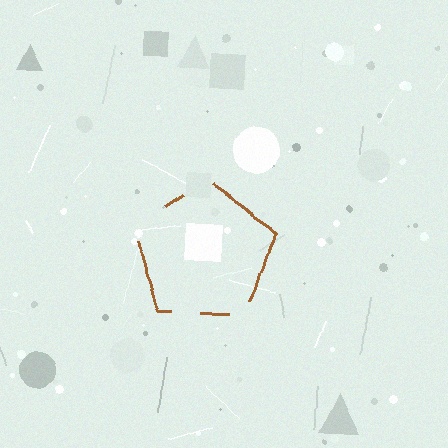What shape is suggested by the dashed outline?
The dashed outline suggests a pentagon.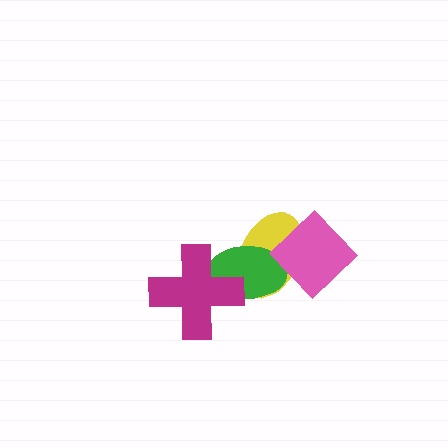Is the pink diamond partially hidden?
No, no other shape covers it.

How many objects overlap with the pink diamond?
2 objects overlap with the pink diamond.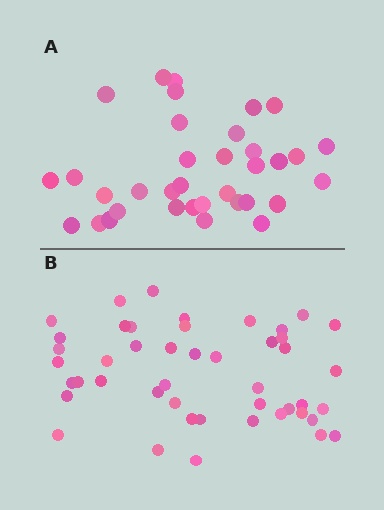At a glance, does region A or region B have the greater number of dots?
Region B (the bottom region) has more dots.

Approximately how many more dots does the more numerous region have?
Region B has roughly 12 or so more dots than region A.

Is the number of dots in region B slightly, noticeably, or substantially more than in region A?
Region B has noticeably more, but not dramatically so. The ratio is roughly 1.3 to 1.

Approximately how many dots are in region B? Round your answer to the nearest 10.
About 50 dots. (The exact count is 46, which rounds to 50.)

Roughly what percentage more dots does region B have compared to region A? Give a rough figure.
About 30% more.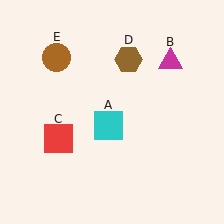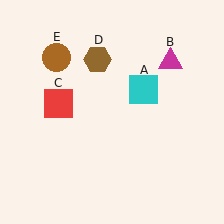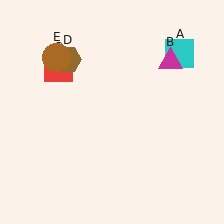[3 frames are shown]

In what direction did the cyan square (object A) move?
The cyan square (object A) moved up and to the right.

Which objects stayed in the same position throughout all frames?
Magenta triangle (object B) and brown circle (object E) remained stationary.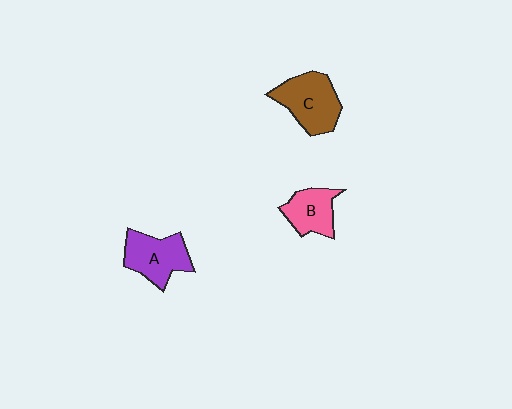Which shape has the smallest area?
Shape B (pink).